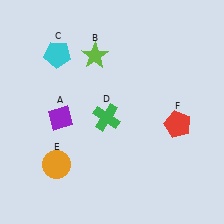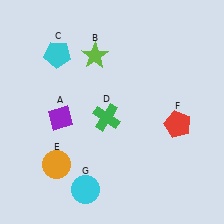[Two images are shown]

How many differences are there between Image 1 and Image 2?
There is 1 difference between the two images.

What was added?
A cyan circle (G) was added in Image 2.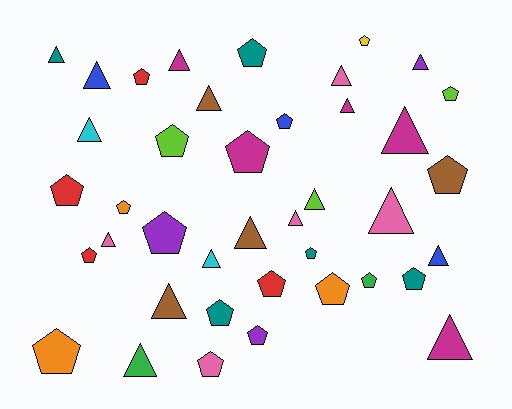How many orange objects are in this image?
There are 3 orange objects.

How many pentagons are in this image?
There are 21 pentagons.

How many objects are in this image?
There are 40 objects.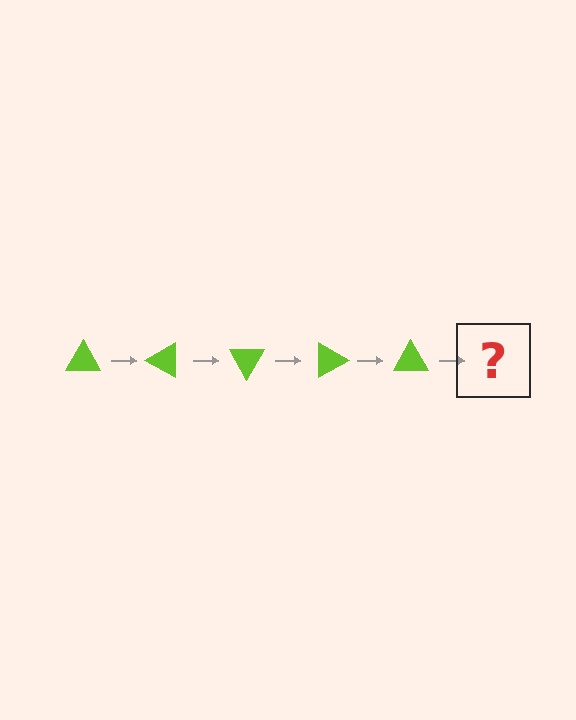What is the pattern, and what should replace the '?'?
The pattern is that the triangle rotates 30 degrees each step. The '?' should be a lime triangle rotated 150 degrees.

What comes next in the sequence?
The next element should be a lime triangle rotated 150 degrees.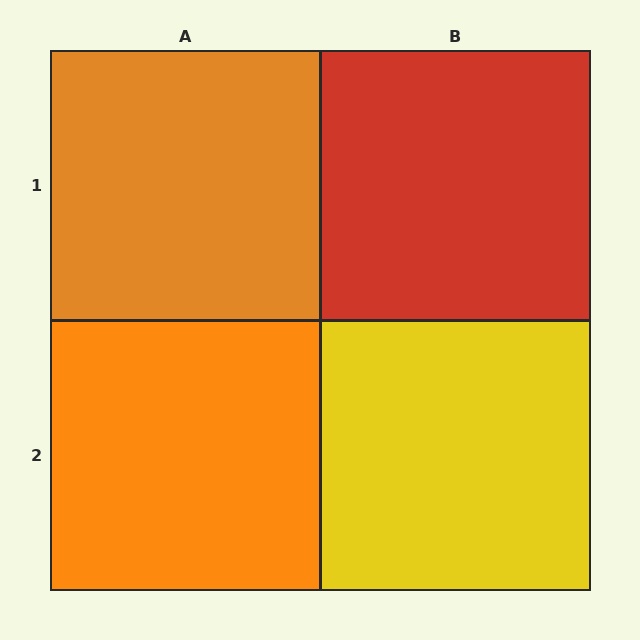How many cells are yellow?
1 cell is yellow.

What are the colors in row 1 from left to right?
Orange, red.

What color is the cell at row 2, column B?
Yellow.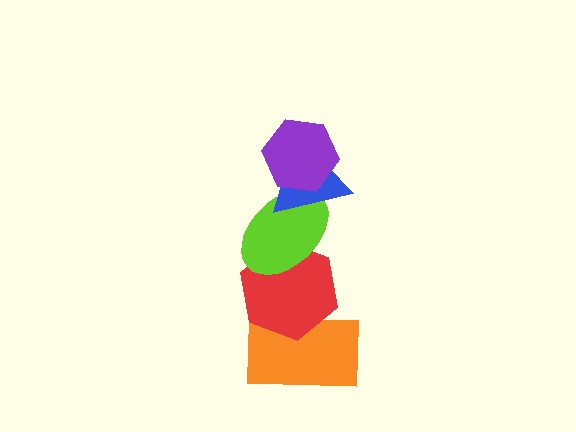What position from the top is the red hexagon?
The red hexagon is 4th from the top.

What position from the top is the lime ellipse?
The lime ellipse is 3rd from the top.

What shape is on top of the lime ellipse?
The blue triangle is on top of the lime ellipse.